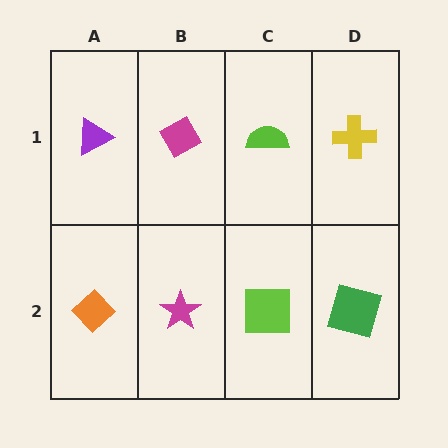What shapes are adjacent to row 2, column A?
A purple triangle (row 1, column A), a magenta star (row 2, column B).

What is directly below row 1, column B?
A magenta star.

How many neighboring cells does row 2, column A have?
2.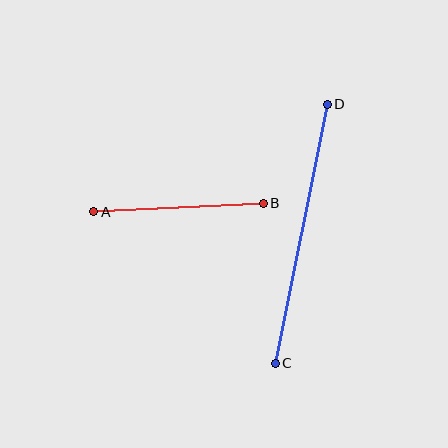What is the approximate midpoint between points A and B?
The midpoint is at approximately (179, 208) pixels.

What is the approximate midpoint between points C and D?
The midpoint is at approximately (301, 234) pixels.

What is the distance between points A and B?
The distance is approximately 170 pixels.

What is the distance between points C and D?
The distance is approximately 264 pixels.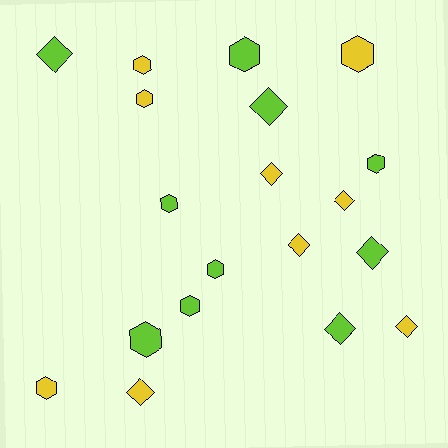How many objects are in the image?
There are 19 objects.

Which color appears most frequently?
Lime, with 10 objects.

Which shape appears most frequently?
Hexagon, with 10 objects.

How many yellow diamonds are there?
There are 5 yellow diamonds.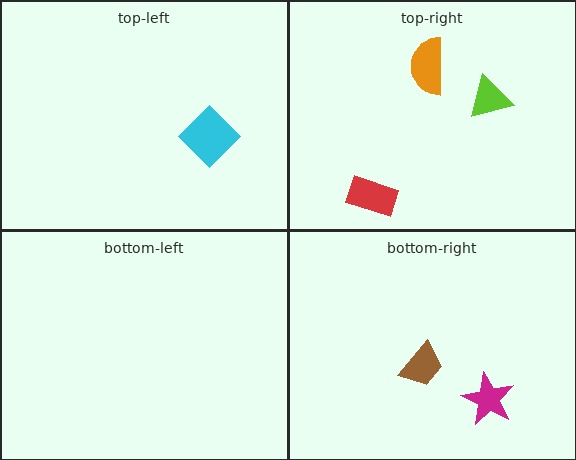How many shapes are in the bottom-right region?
2.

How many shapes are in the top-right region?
3.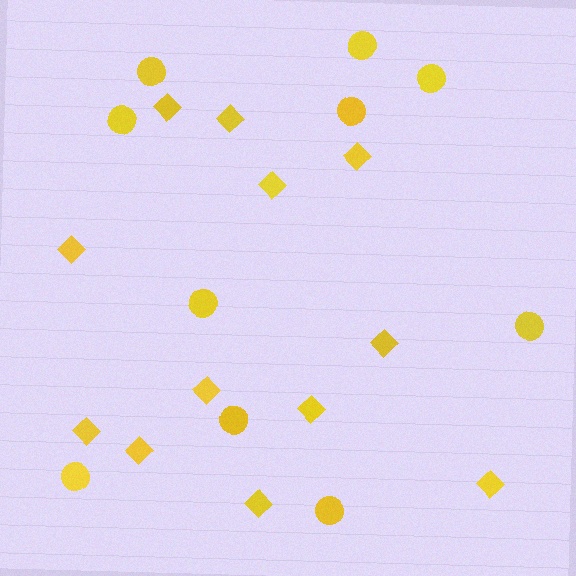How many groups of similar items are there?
There are 2 groups: one group of diamonds (12) and one group of circles (10).